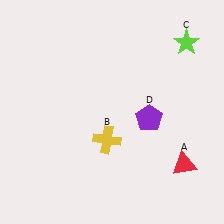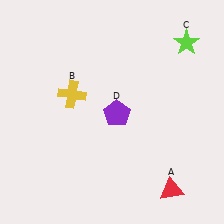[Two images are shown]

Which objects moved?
The objects that moved are: the red triangle (A), the yellow cross (B), the purple pentagon (D).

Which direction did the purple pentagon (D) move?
The purple pentagon (D) moved left.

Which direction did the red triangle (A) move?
The red triangle (A) moved down.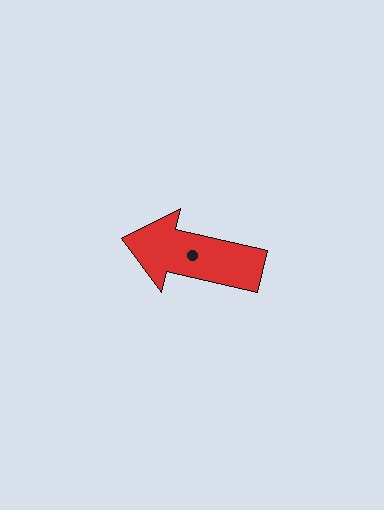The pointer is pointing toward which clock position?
Roughly 9 o'clock.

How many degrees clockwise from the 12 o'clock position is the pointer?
Approximately 283 degrees.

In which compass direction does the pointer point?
West.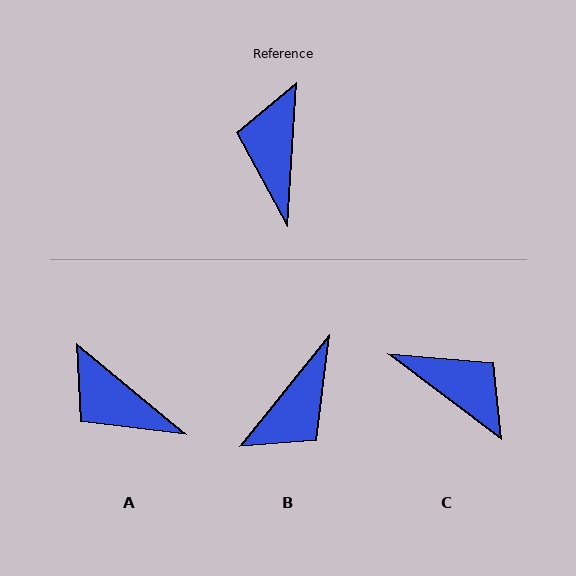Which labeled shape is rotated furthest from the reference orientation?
B, about 144 degrees away.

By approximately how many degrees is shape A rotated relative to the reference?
Approximately 54 degrees counter-clockwise.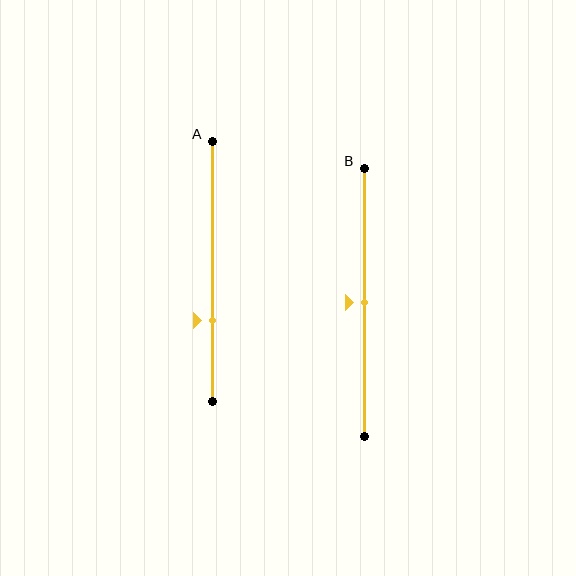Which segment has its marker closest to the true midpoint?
Segment B has its marker closest to the true midpoint.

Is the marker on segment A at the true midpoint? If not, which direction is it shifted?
No, the marker on segment A is shifted downward by about 19% of the segment length.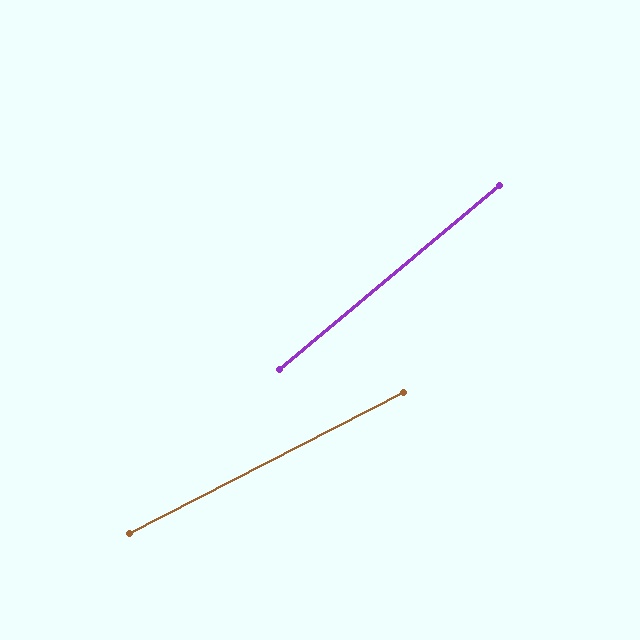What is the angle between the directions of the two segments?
Approximately 13 degrees.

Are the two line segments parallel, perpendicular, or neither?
Neither parallel nor perpendicular — they differ by about 13°.